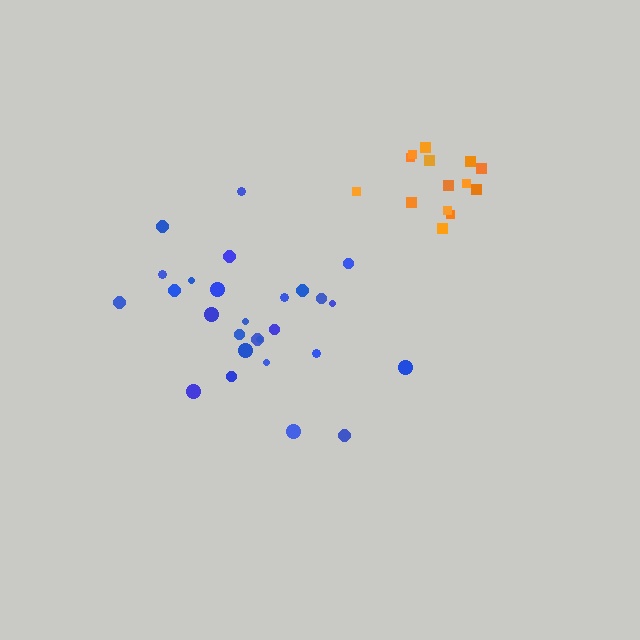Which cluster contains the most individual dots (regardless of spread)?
Blue (27).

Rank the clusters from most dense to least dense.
orange, blue.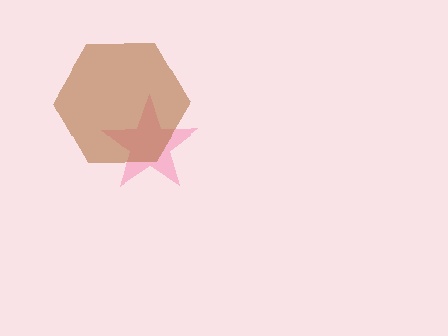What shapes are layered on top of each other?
The layered shapes are: a pink star, a brown hexagon.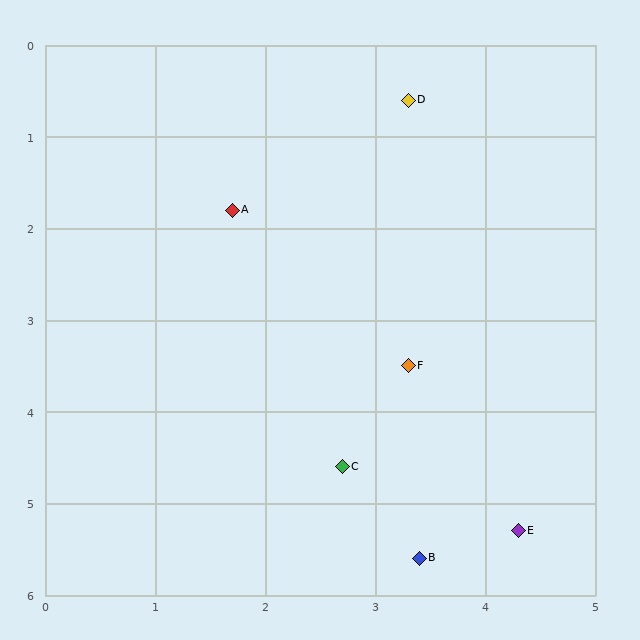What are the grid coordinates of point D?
Point D is at approximately (3.3, 0.6).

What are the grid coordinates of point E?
Point E is at approximately (4.3, 5.3).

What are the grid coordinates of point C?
Point C is at approximately (2.7, 4.6).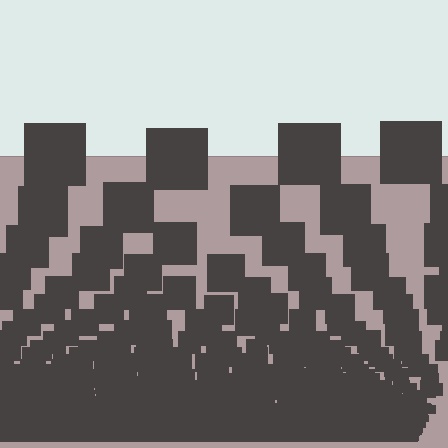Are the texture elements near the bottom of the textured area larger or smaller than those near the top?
Smaller. The gradient is inverted — elements near the bottom are smaller and denser.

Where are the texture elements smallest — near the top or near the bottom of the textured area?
Near the bottom.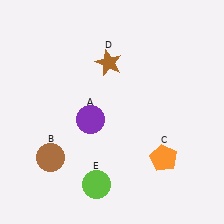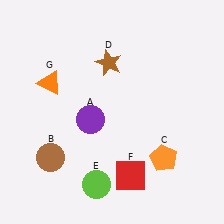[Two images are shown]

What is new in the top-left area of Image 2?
An orange triangle (G) was added in the top-left area of Image 2.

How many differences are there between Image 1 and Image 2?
There are 2 differences between the two images.